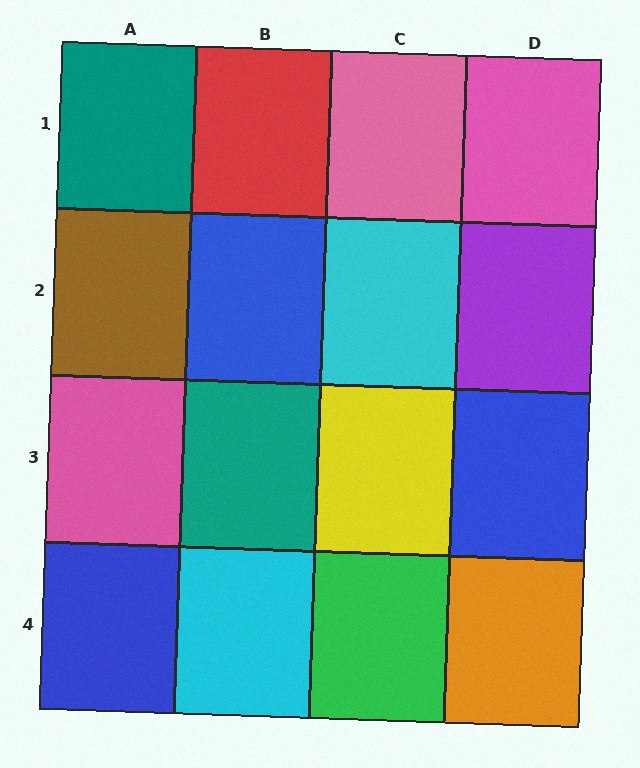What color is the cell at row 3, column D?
Blue.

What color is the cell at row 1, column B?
Red.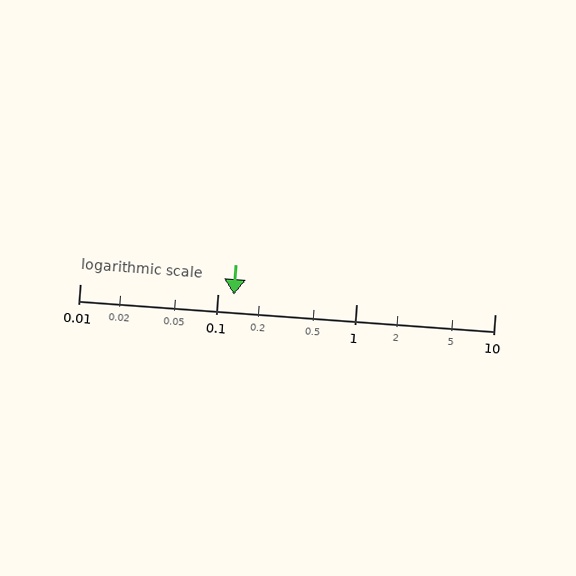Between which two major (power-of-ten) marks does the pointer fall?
The pointer is between 0.1 and 1.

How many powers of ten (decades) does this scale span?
The scale spans 3 decades, from 0.01 to 10.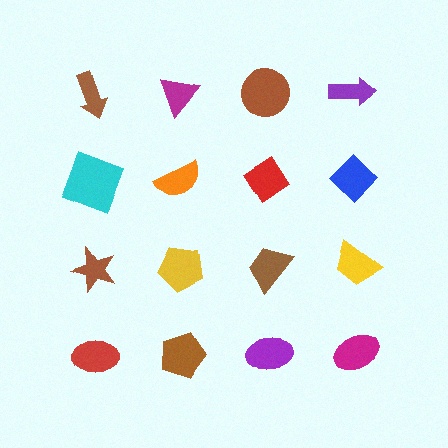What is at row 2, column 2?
An orange semicircle.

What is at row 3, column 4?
A yellow trapezoid.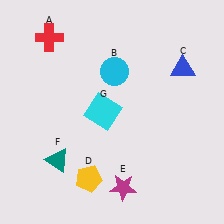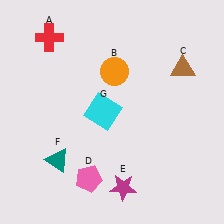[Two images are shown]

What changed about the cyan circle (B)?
In Image 1, B is cyan. In Image 2, it changed to orange.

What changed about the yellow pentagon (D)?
In Image 1, D is yellow. In Image 2, it changed to pink.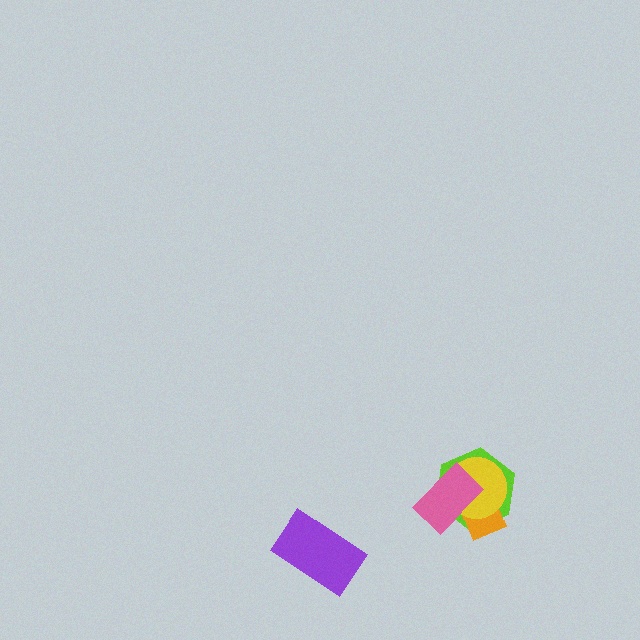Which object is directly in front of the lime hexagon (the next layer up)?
The orange diamond is directly in front of the lime hexagon.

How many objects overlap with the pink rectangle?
3 objects overlap with the pink rectangle.